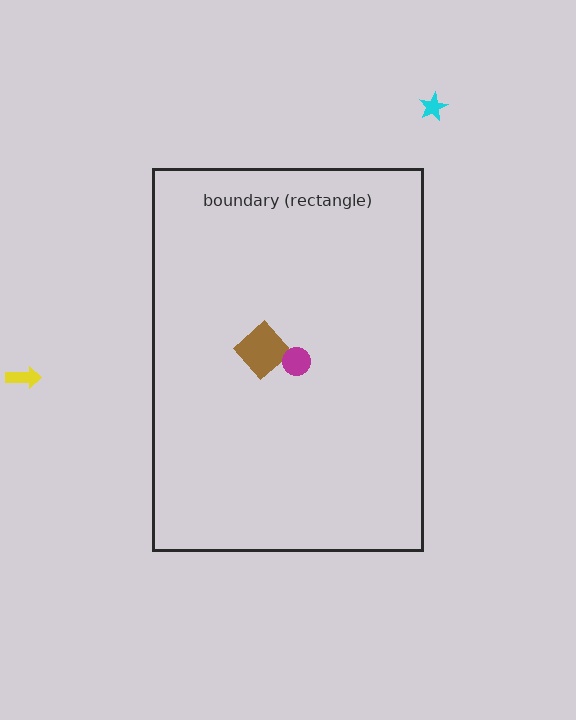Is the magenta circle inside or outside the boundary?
Inside.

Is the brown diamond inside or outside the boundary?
Inside.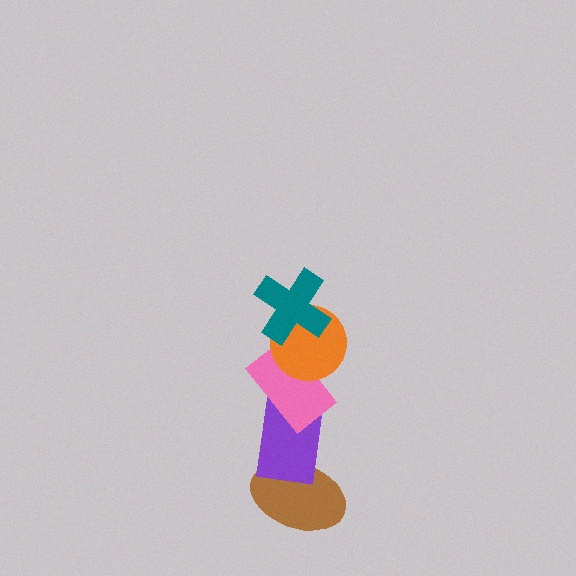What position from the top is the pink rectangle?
The pink rectangle is 3rd from the top.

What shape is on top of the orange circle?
The teal cross is on top of the orange circle.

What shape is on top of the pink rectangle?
The orange circle is on top of the pink rectangle.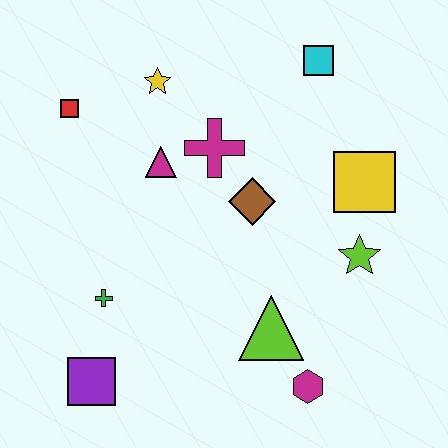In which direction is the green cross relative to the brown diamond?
The green cross is to the left of the brown diamond.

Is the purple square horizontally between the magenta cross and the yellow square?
No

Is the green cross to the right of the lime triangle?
No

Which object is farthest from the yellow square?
The purple square is farthest from the yellow square.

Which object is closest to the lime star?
The yellow square is closest to the lime star.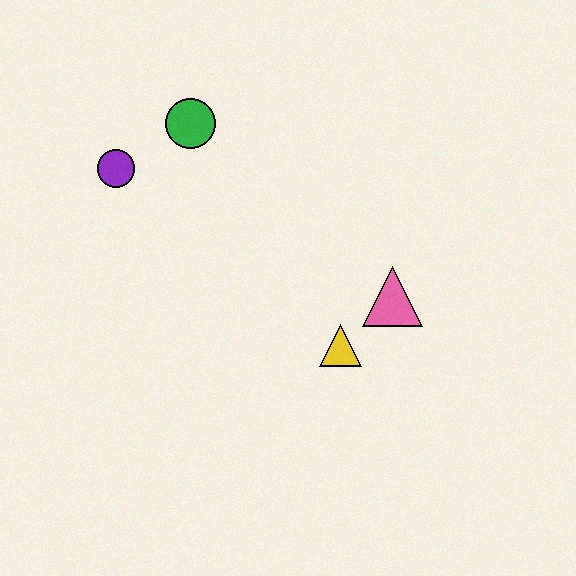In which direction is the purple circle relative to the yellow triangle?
The purple circle is to the left of the yellow triangle.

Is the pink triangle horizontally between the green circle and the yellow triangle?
No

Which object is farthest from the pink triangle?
The purple circle is farthest from the pink triangle.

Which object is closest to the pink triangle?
The yellow triangle is closest to the pink triangle.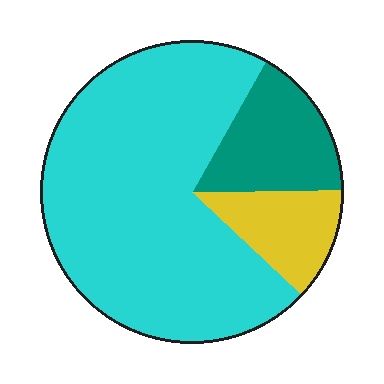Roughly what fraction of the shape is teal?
Teal covers 17% of the shape.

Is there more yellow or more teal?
Teal.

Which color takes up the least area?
Yellow, at roughly 10%.